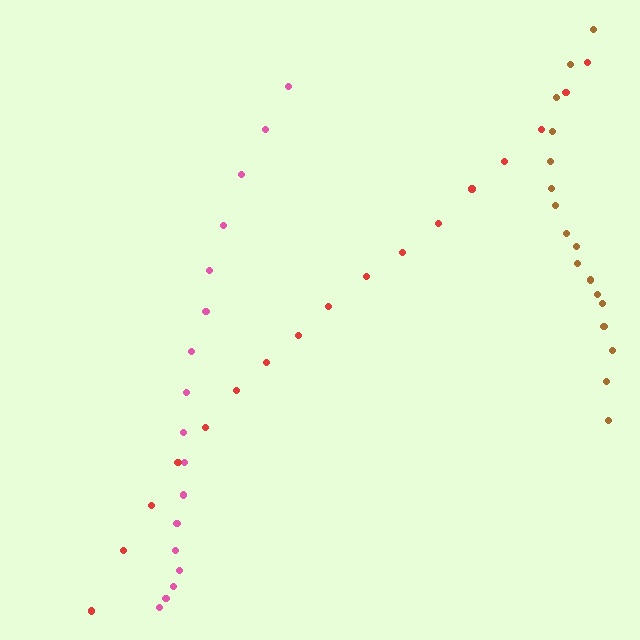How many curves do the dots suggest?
There are 3 distinct paths.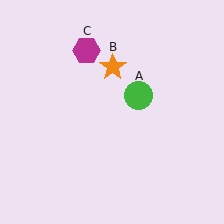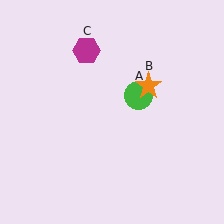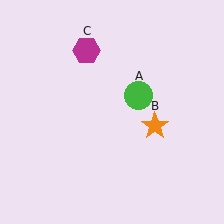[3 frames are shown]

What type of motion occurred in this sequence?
The orange star (object B) rotated clockwise around the center of the scene.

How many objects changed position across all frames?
1 object changed position: orange star (object B).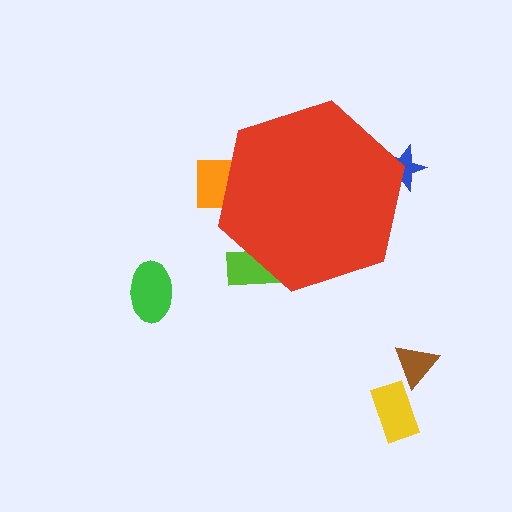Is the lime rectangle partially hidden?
Yes, the lime rectangle is partially hidden behind the red hexagon.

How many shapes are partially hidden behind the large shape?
3 shapes are partially hidden.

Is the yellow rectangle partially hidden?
No, the yellow rectangle is fully visible.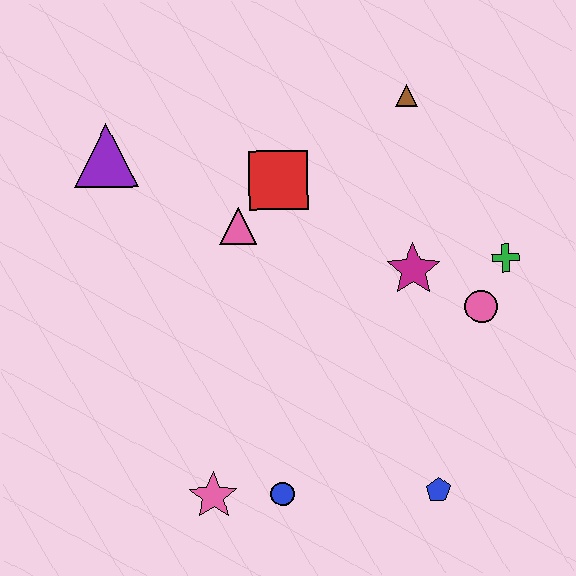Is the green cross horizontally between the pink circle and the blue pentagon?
No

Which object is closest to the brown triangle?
The red square is closest to the brown triangle.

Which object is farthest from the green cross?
The purple triangle is farthest from the green cross.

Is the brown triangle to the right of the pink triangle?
Yes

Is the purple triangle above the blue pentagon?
Yes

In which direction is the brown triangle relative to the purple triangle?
The brown triangle is to the right of the purple triangle.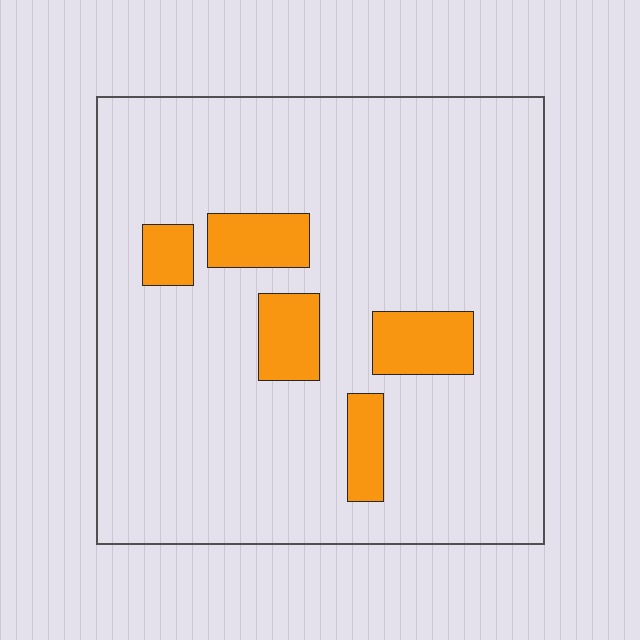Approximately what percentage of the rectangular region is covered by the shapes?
Approximately 10%.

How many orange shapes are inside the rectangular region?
5.